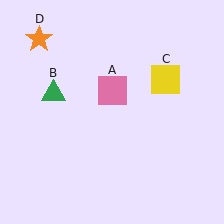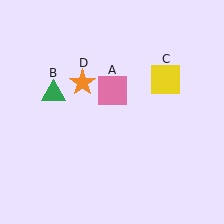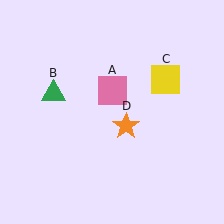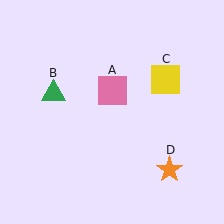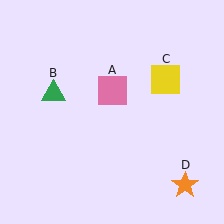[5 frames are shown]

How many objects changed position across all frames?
1 object changed position: orange star (object D).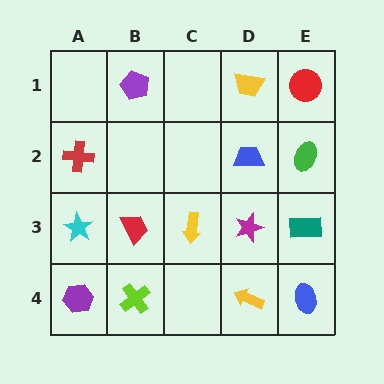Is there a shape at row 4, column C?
No, that cell is empty.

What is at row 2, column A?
A red cross.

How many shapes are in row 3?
5 shapes.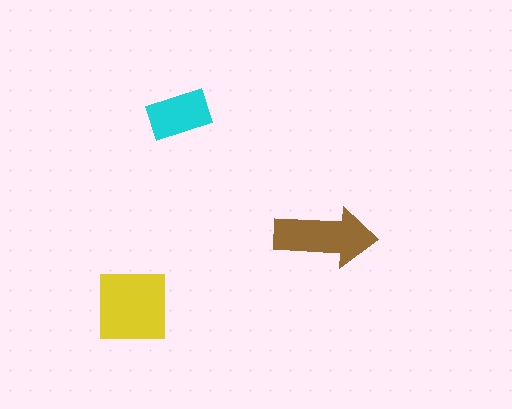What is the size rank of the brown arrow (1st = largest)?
2nd.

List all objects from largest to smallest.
The yellow square, the brown arrow, the cyan rectangle.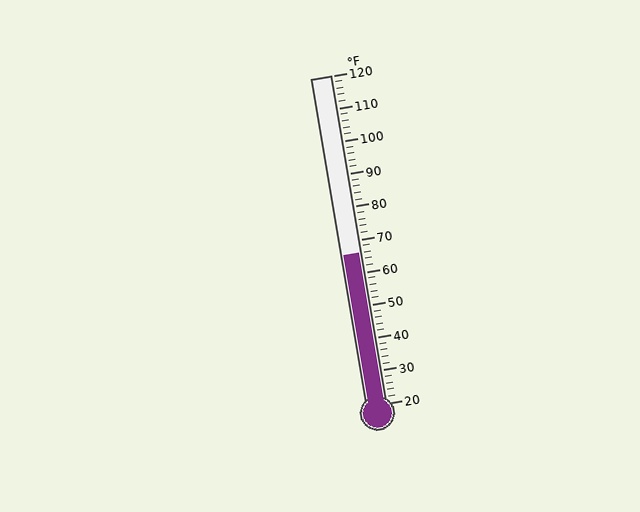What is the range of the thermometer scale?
The thermometer scale ranges from 20°F to 120°F.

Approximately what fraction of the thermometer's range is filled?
The thermometer is filled to approximately 45% of its range.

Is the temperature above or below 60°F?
The temperature is above 60°F.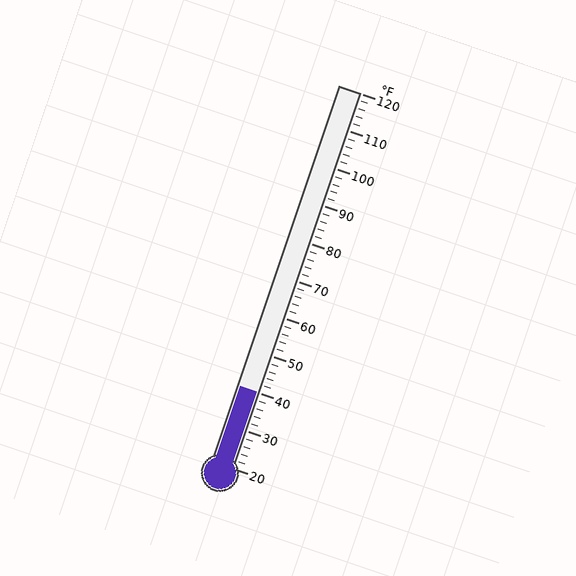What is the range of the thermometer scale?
The thermometer scale ranges from 20°F to 120°F.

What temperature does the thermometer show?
The thermometer shows approximately 40°F.